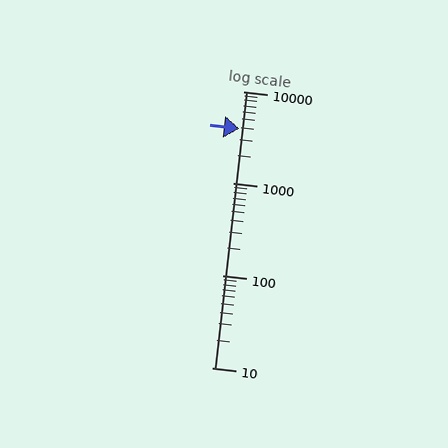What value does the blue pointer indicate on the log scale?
The pointer indicates approximately 3900.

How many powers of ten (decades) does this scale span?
The scale spans 3 decades, from 10 to 10000.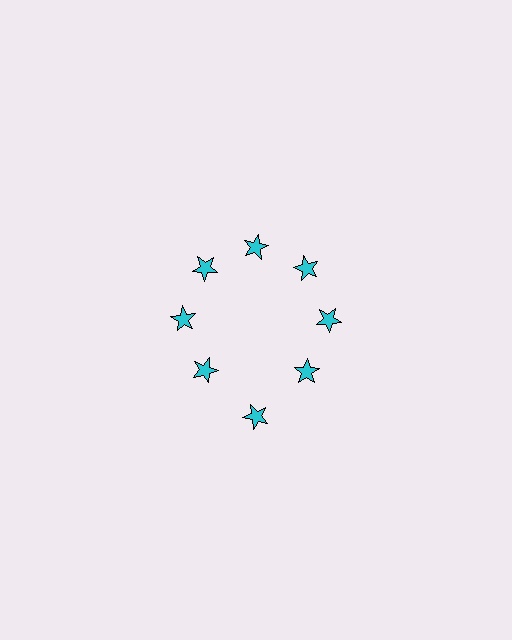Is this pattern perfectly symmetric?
No. The 8 cyan stars are arranged in a ring, but one element near the 6 o'clock position is pushed outward from the center, breaking the 8-fold rotational symmetry.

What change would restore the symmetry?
The symmetry would be restored by moving it inward, back onto the ring so that all 8 stars sit at equal angles and equal distance from the center.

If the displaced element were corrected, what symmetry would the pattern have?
It would have 8-fold rotational symmetry — the pattern would map onto itself every 45 degrees.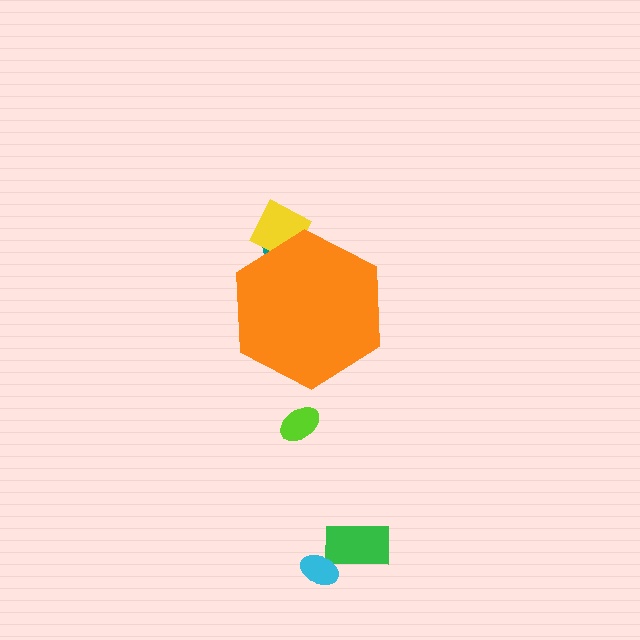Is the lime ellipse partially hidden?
No, the lime ellipse is fully visible.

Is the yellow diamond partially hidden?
Yes, the yellow diamond is partially hidden behind the orange hexagon.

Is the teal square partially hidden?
Yes, the teal square is partially hidden behind the orange hexagon.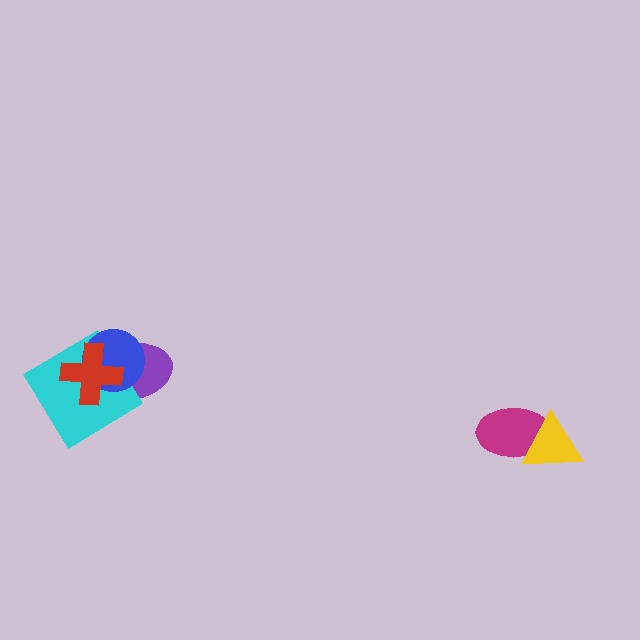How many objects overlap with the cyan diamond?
3 objects overlap with the cyan diamond.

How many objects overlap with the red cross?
3 objects overlap with the red cross.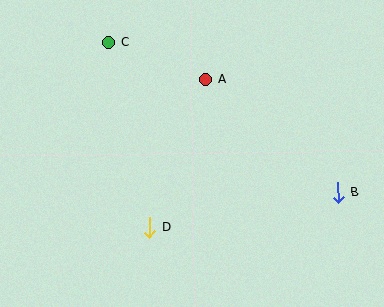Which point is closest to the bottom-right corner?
Point B is closest to the bottom-right corner.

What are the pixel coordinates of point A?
Point A is at (206, 79).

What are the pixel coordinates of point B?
Point B is at (338, 192).